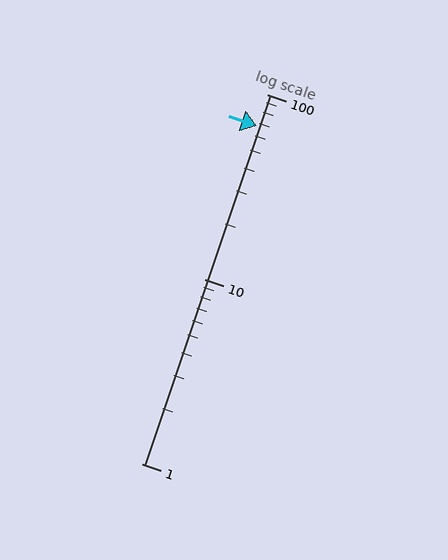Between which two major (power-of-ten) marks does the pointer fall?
The pointer is between 10 and 100.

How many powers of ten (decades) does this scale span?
The scale spans 2 decades, from 1 to 100.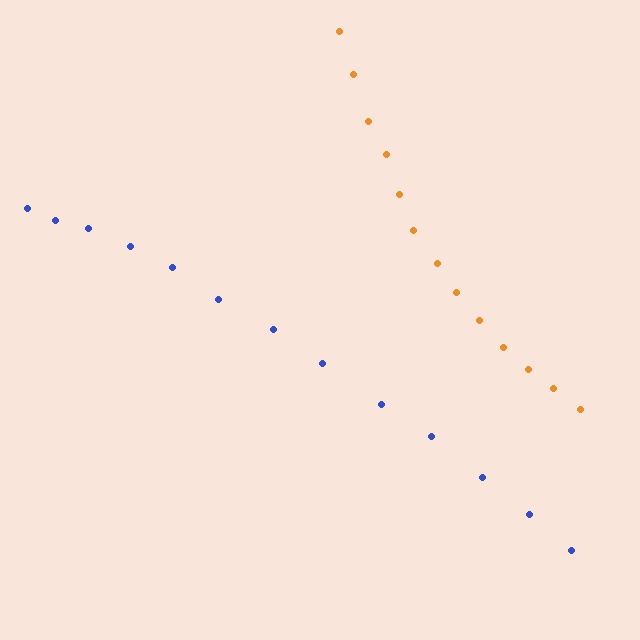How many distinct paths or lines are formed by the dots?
There are 2 distinct paths.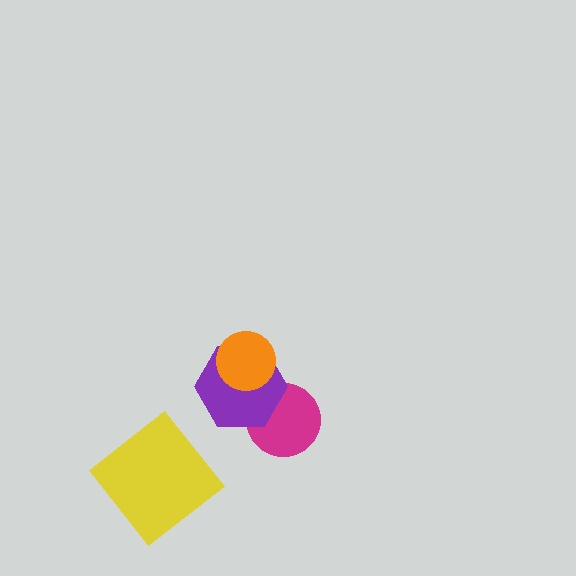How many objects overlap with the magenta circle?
1 object overlaps with the magenta circle.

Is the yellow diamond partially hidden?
No, no other shape covers it.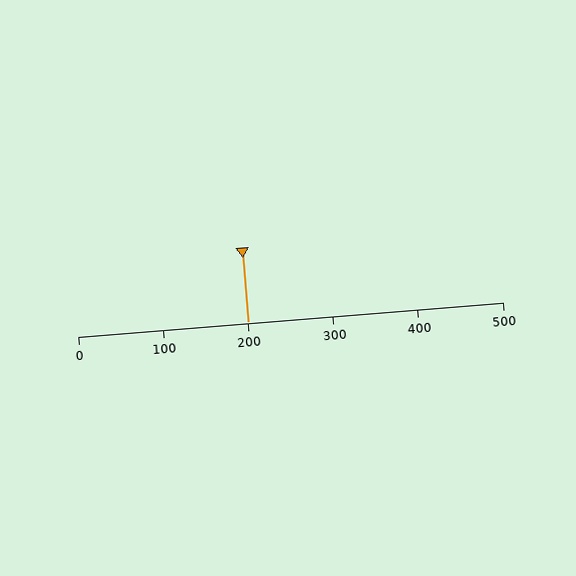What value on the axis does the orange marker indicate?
The marker indicates approximately 200.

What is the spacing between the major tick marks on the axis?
The major ticks are spaced 100 apart.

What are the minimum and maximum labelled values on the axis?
The axis runs from 0 to 500.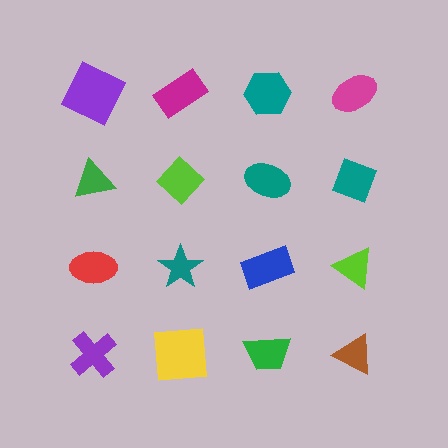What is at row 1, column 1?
A purple square.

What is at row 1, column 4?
A magenta ellipse.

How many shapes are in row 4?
4 shapes.